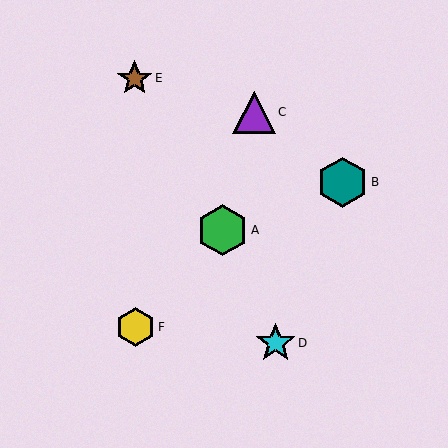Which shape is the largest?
The green hexagon (labeled A) is the largest.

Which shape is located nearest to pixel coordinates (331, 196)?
The teal hexagon (labeled B) at (342, 182) is nearest to that location.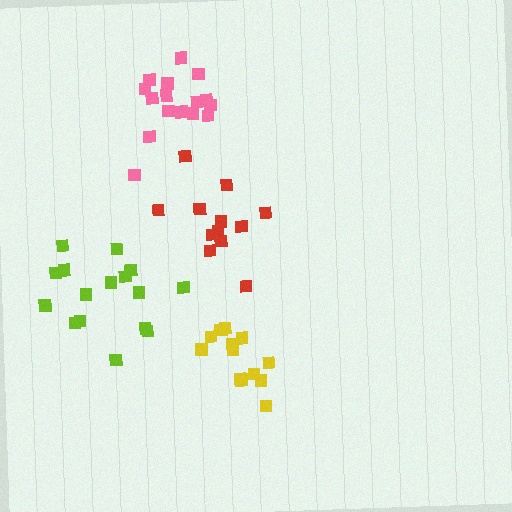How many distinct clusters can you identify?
There are 4 distinct clusters.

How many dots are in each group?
Group 1: 13 dots, Group 2: 12 dots, Group 3: 16 dots, Group 4: 16 dots (57 total).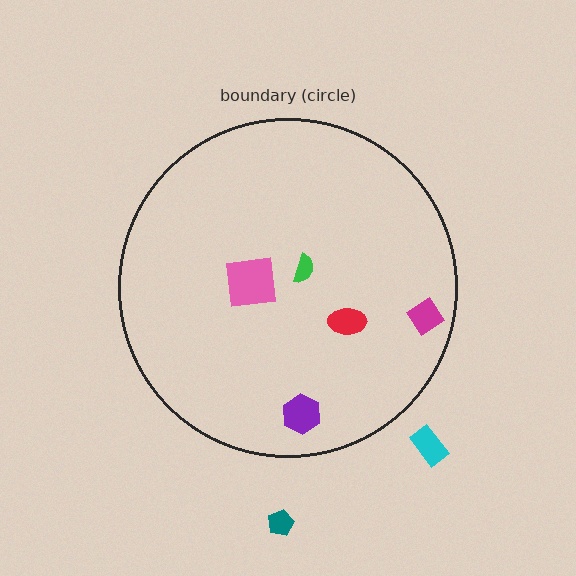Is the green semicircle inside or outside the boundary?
Inside.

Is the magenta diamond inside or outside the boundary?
Inside.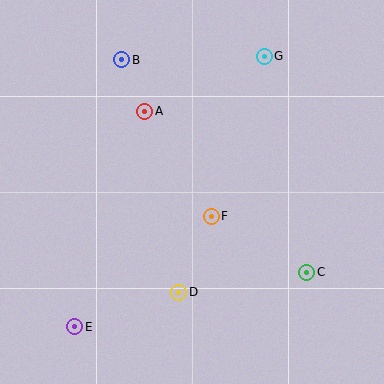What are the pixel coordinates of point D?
Point D is at (179, 292).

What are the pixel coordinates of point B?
Point B is at (122, 60).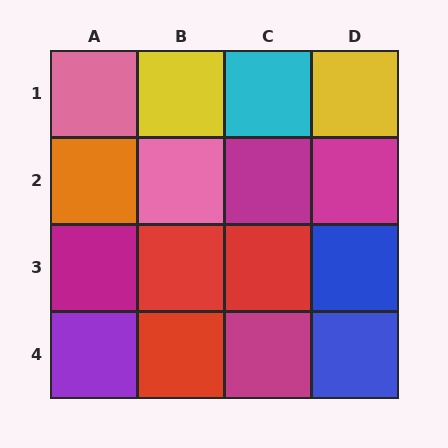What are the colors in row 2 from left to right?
Orange, pink, magenta, magenta.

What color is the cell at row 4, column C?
Magenta.